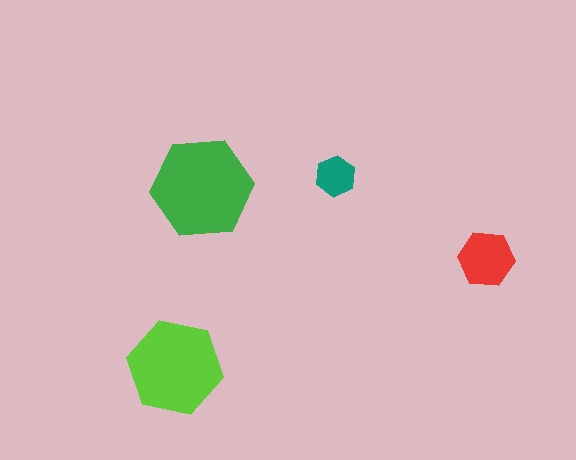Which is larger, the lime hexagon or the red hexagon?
The lime one.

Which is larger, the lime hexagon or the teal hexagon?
The lime one.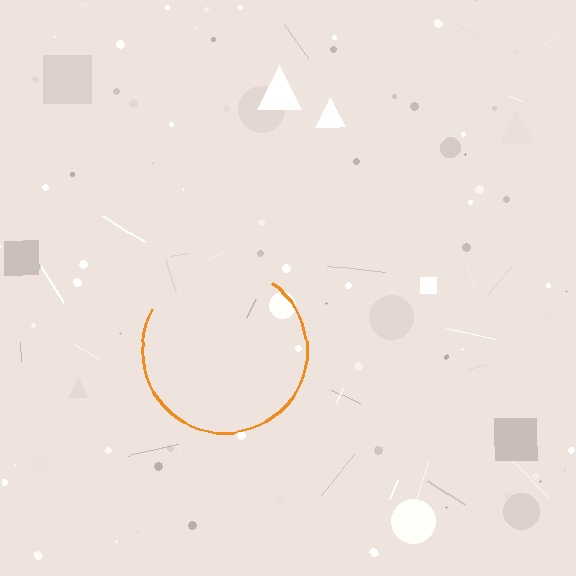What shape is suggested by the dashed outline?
The dashed outline suggests a circle.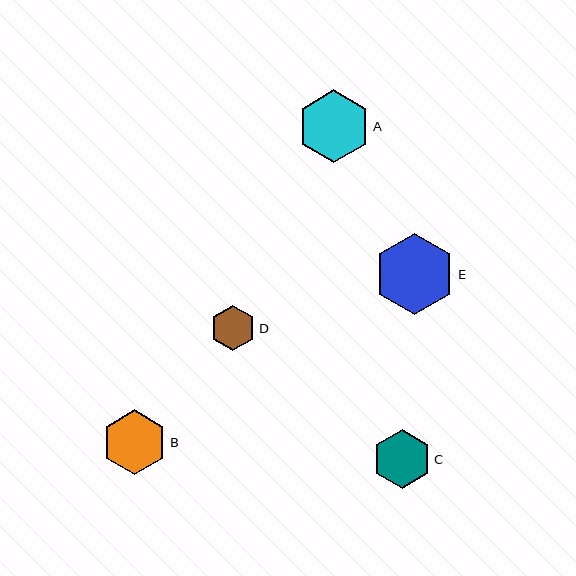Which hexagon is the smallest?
Hexagon D is the smallest with a size of approximately 45 pixels.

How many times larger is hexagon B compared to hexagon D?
Hexagon B is approximately 1.4 times the size of hexagon D.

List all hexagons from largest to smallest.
From largest to smallest: E, A, B, C, D.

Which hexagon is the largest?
Hexagon E is the largest with a size of approximately 81 pixels.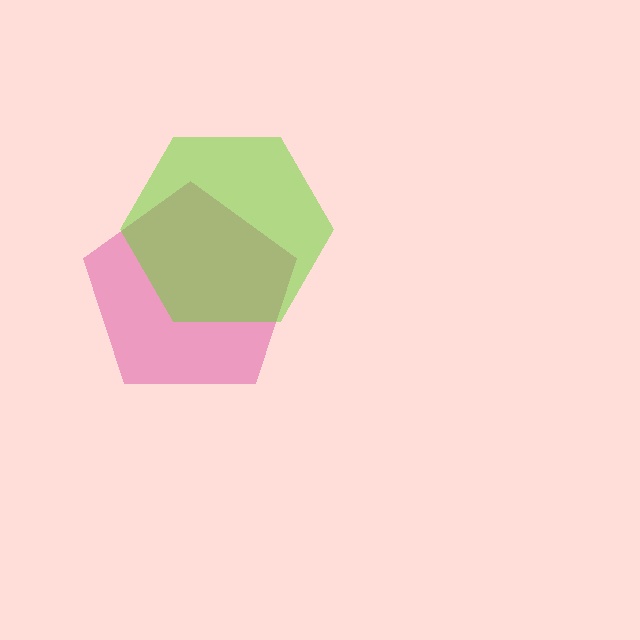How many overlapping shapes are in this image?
There are 2 overlapping shapes in the image.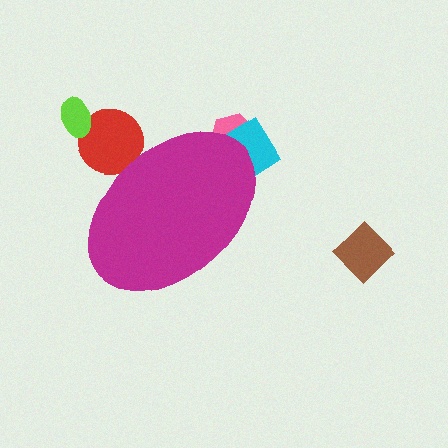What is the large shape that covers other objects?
A magenta ellipse.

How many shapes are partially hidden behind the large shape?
3 shapes are partially hidden.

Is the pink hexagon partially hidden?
Yes, the pink hexagon is partially hidden behind the magenta ellipse.